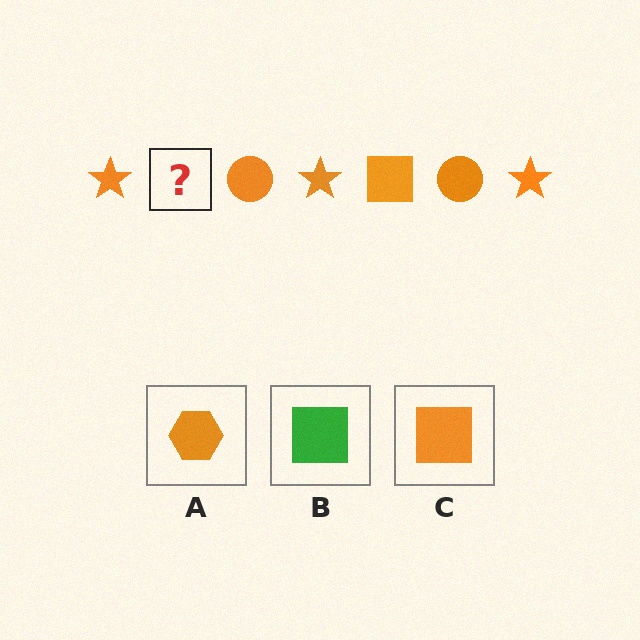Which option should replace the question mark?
Option C.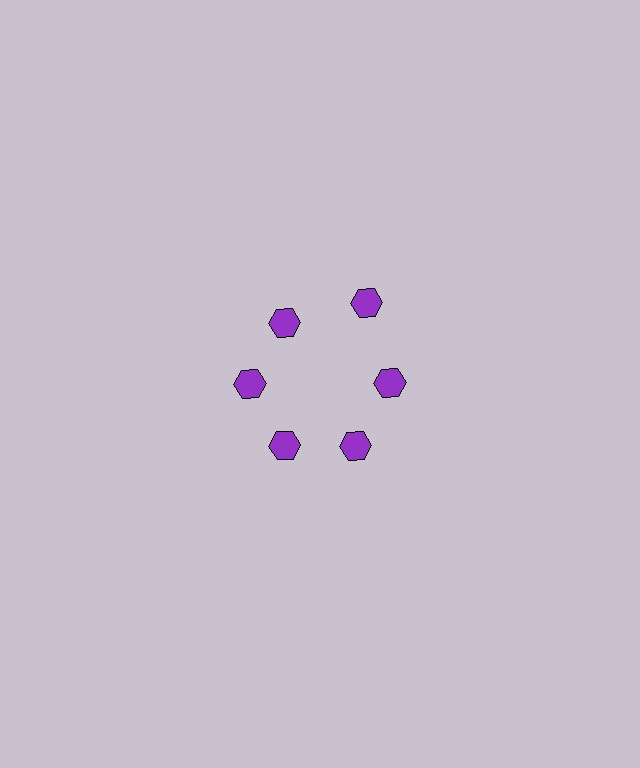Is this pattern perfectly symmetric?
No. The 6 purple hexagons are arranged in a ring, but one element near the 1 o'clock position is pushed outward from the center, breaking the 6-fold rotational symmetry.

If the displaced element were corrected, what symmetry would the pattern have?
It would have 6-fold rotational symmetry — the pattern would map onto itself every 60 degrees.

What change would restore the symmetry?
The symmetry would be restored by moving it inward, back onto the ring so that all 6 hexagons sit at equal angles and equal distance from the center.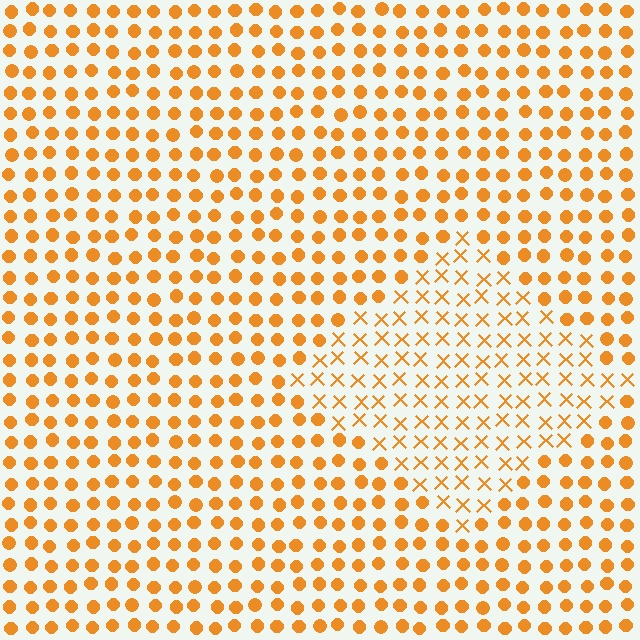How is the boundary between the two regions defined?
The boundary is defined by a change in element shape: X marks inside vs. circles outside. All elements share the same color and spacing.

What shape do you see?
I see a diamond.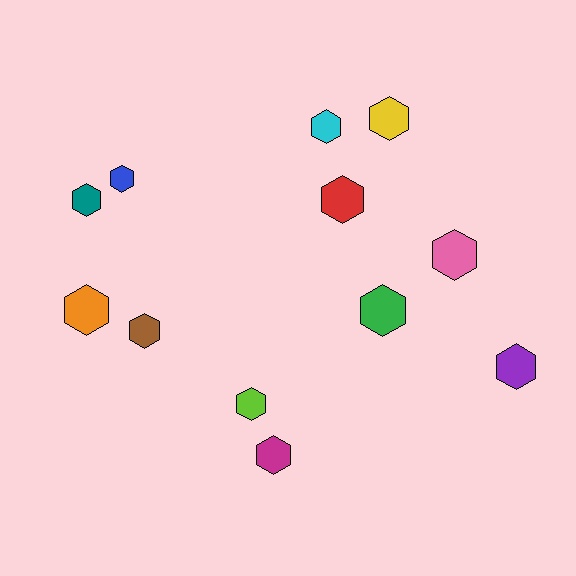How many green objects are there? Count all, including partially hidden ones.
There is 1 green object.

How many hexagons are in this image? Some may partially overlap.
There are 12 hexagons.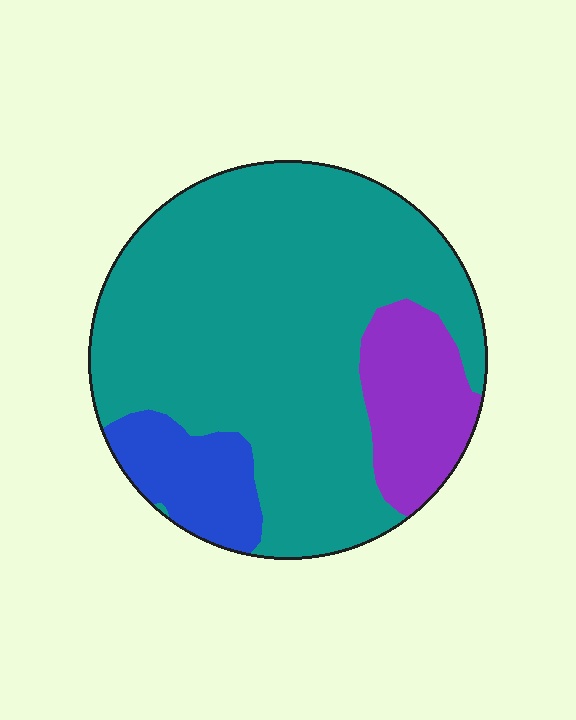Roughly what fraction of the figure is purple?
Purple takes up about one sixth (1/6) of the figure.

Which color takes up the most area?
Teal, at roughly 75%.